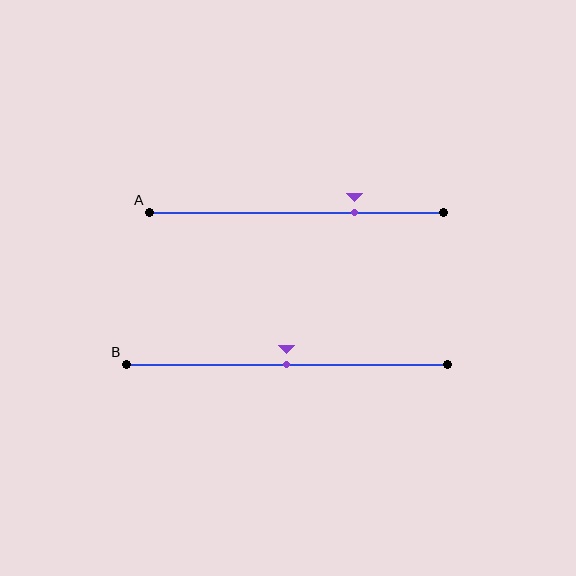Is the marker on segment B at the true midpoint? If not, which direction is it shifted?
Yes, the marker on segment B is at the true midpoint.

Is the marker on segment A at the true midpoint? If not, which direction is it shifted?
No, the marker on segment A is shifted to the right by about 20% of the segment length.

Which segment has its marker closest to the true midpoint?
Segment B has its marker closest to the true midpoint.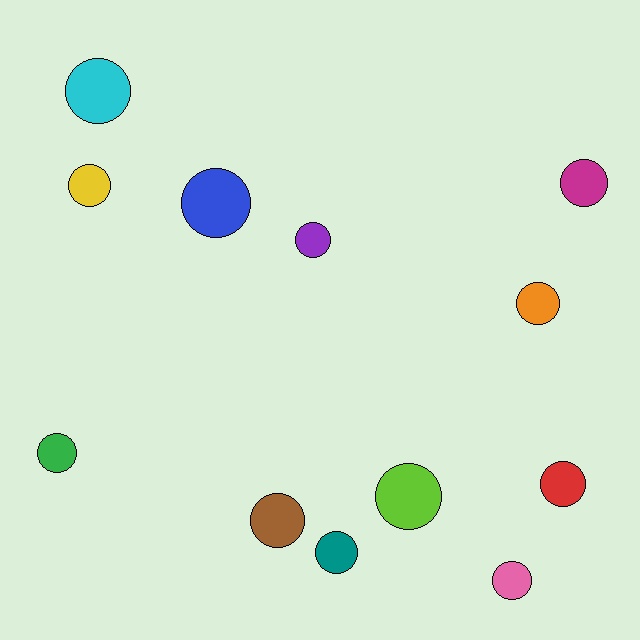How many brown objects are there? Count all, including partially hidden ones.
There is 1 brown object.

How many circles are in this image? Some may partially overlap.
There are 12 circles.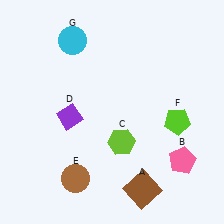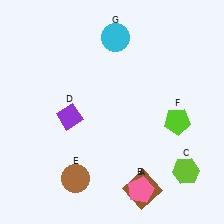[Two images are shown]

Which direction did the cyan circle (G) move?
The cyan circle (G) moved right.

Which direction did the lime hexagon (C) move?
The lime hexagon (C) moved right.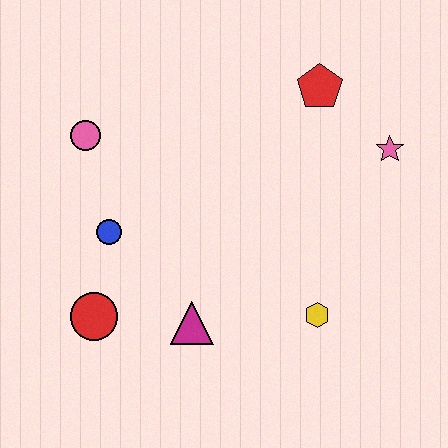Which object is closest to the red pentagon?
The pink star is closest to the red pentagon.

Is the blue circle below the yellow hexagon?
No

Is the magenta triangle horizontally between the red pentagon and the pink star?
No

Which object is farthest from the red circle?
The pink star is farthest from the red circle.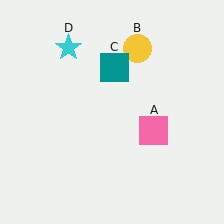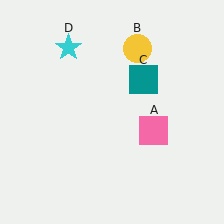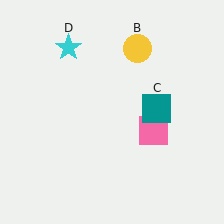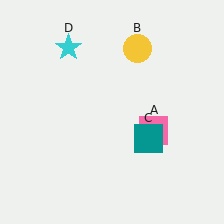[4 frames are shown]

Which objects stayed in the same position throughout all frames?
Pink square (object A) and yellow circle (object B) and cyan star (object D) remained stationary.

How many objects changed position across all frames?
1 object changed position: teal square (object C).